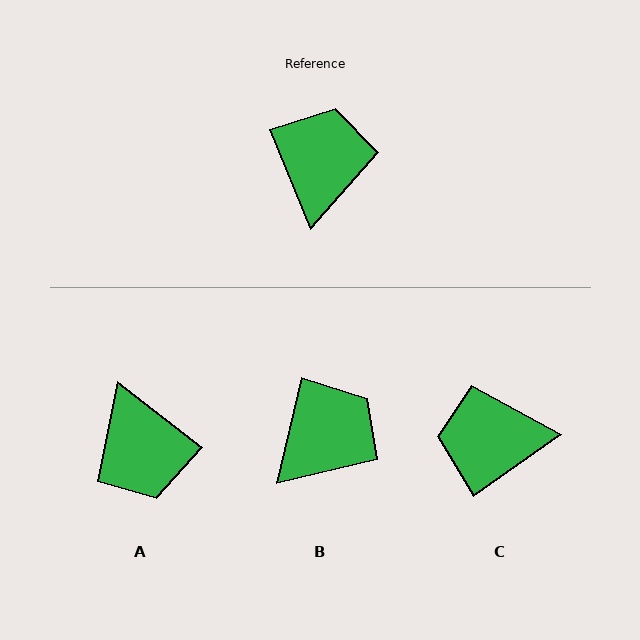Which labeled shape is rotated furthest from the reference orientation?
A, about 150 degrees away.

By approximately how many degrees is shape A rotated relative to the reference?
Approximately 150 degrees clockwise.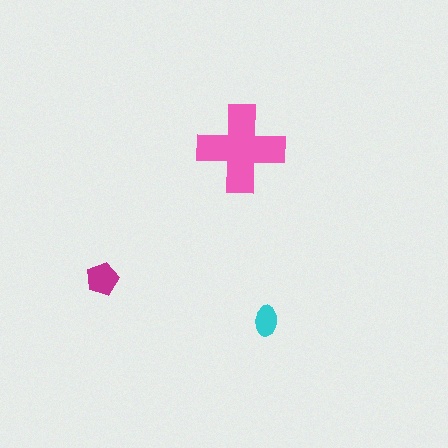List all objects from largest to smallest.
The pink cross, the magenta pentagon, the cyan ellipse.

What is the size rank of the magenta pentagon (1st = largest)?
2nd.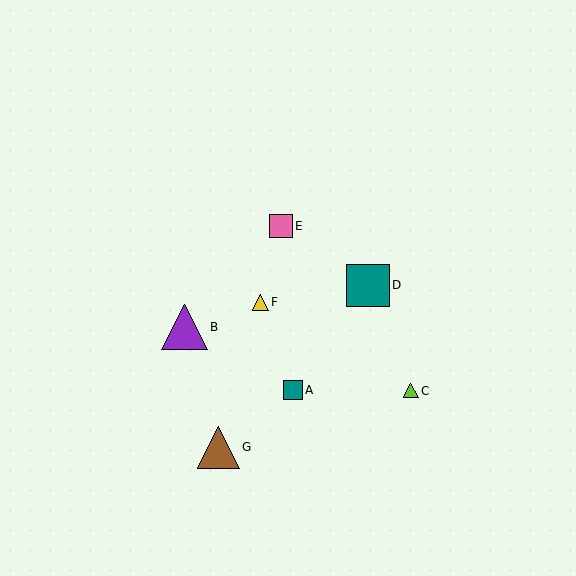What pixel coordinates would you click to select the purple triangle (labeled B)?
Click at (184, 327) to select the purple triangle B.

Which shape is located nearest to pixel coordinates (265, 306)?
The yellow triangle (labeled F) at (260, 302) is nearest to that location.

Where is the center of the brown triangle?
The center of the brown triangle is at (218, 447).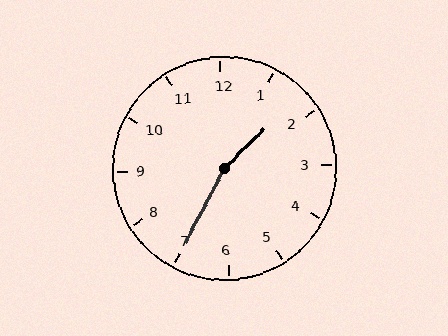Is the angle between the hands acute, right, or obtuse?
It is obtuse.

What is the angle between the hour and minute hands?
Approximately 162 degrees.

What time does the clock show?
1:35.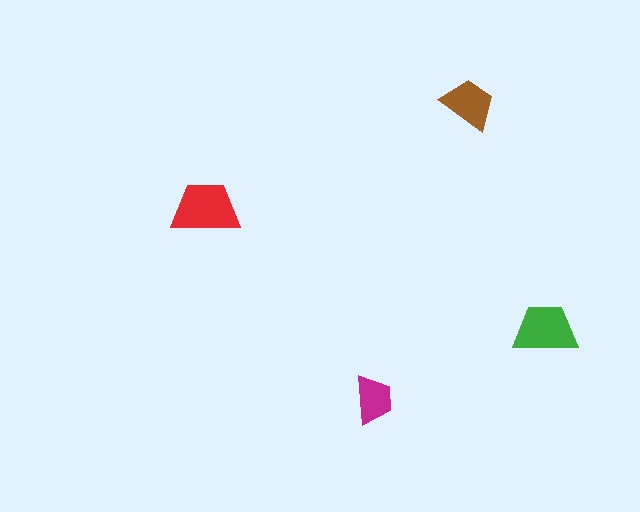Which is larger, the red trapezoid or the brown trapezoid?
The red one.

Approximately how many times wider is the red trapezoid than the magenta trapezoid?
About 1.5 times wider.